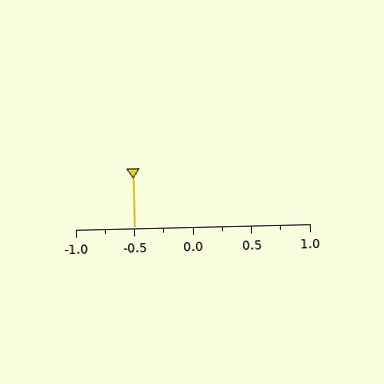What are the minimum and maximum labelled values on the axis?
The axis runs from -1.0 to 1.0.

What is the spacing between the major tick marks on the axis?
The major ticks are spaced 0.5 apart.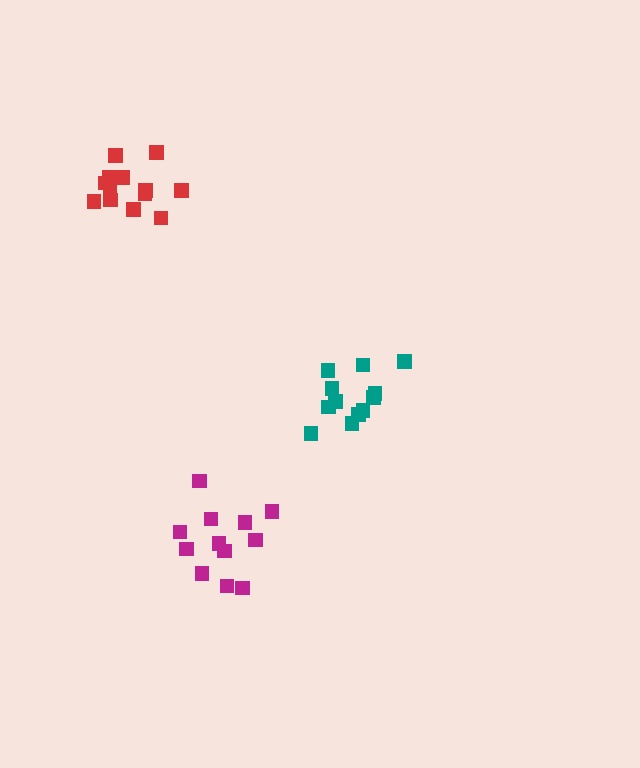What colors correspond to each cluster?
The clusters are colored: magenta, red, teal.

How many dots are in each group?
Group 1: 12 dots, Group 2: 13 dots, Group 3: 12 dots (37 total).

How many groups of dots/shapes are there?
There are 3 groups.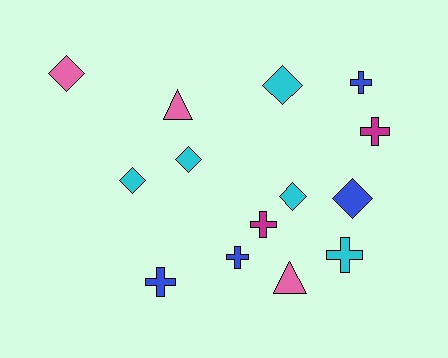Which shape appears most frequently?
Cross, with 6 objects.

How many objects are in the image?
There are 14 objects.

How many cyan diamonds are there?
There are 4 cyan diamonds.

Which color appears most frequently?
Cyan, with 5 objects.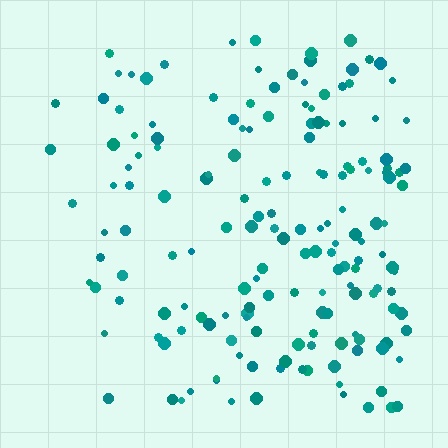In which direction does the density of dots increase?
From left to right, with the right side densest.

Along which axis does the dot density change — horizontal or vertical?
Horizontal.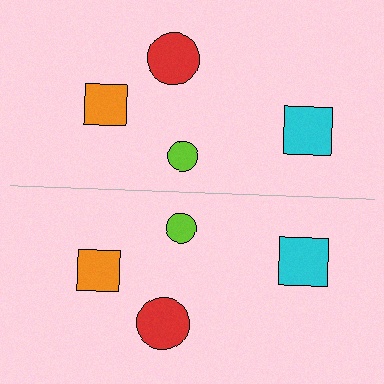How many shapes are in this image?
There are 8 shapes in this image.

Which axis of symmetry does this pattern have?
The pattern has a horizontal axis of symmetry running through the center of the image.